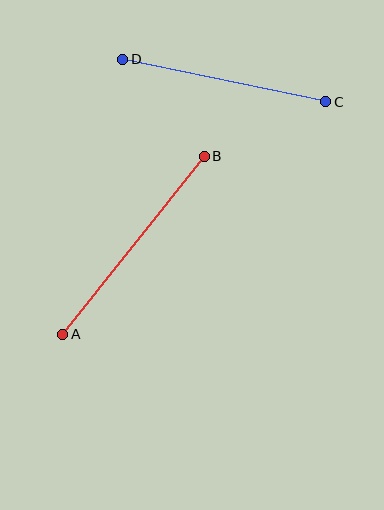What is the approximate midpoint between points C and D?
The midpoint is at approximately (224, 80) pixels.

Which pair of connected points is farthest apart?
Points A and B are farthest apart.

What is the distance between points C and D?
The distance is approximately 207 pixels.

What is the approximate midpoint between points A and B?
The midpoint is at approximately (134, 245) pixels.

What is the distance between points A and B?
The distance is approximately 227 pixels.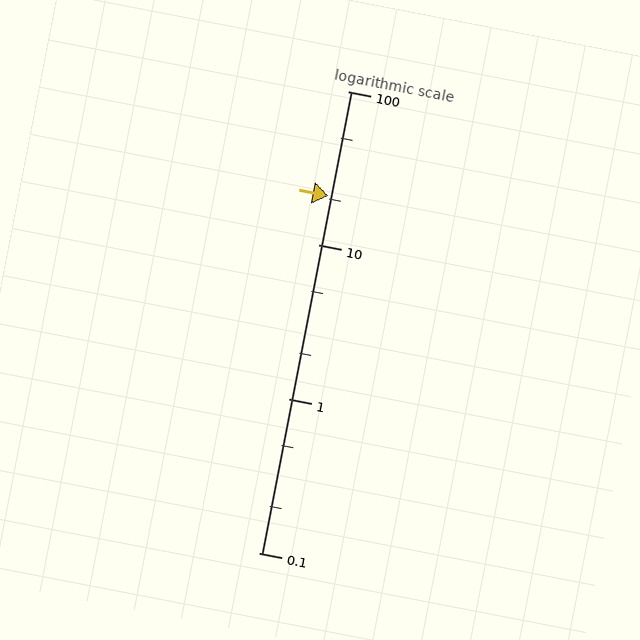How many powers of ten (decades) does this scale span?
The scale spans 3 decades, from 0.1 to 100.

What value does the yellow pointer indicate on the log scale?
The pointer indicates approximately 21.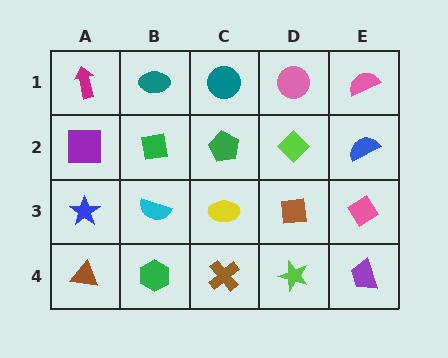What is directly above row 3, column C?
A green pentagon.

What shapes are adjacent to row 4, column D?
A brown square (row 3, column D), a brown cross (row 4, column C), a purple trapezoid (row 4, column E).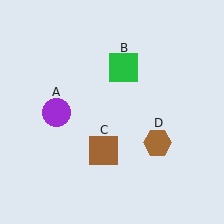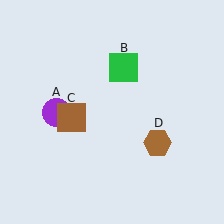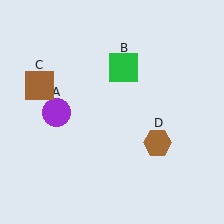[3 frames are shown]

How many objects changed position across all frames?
1 object changed position: brown square (object C).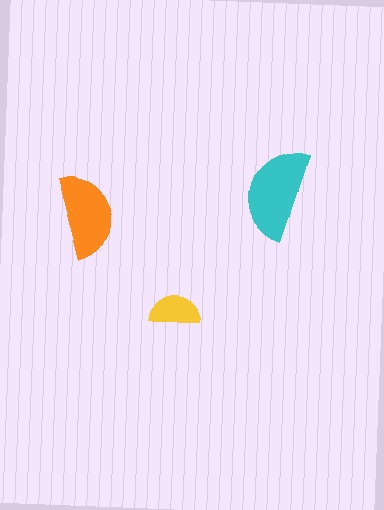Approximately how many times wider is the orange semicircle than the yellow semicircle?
About 1.5 times wider.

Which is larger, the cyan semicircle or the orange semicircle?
The cyan one.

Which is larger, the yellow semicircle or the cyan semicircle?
The cyan one.